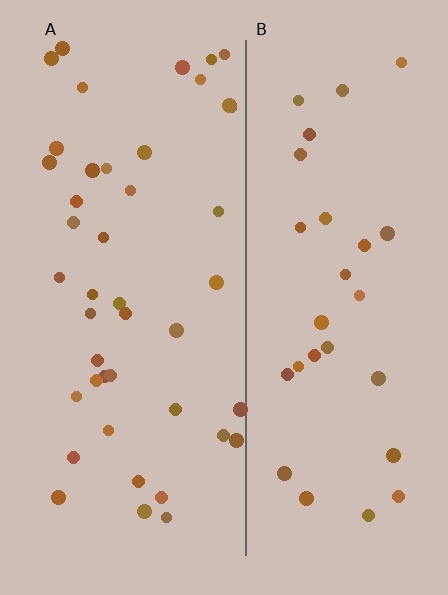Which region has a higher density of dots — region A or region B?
A (the left).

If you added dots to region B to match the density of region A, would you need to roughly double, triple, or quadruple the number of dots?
Approximately double.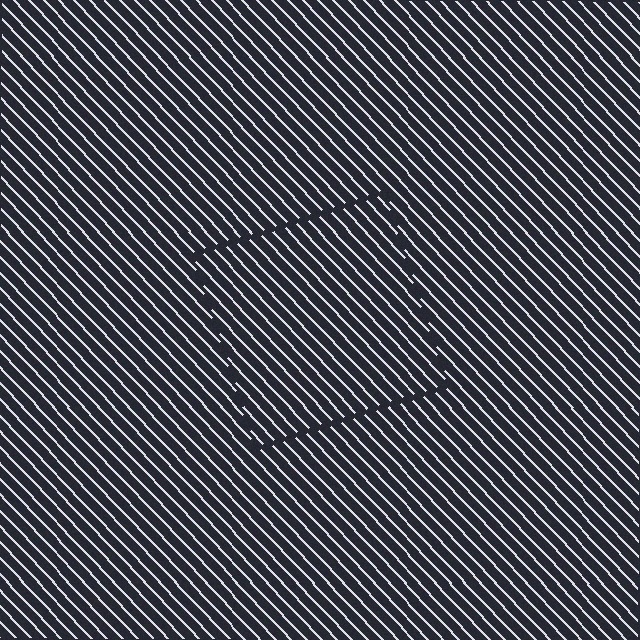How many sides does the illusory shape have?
4 sides — the line-ends trace a square.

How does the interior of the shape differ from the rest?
The interior of the shape contains the same grating, shifted by half a period — the contour is defined by the phase discontinuity where line-ends from the inner and outer gratings abut.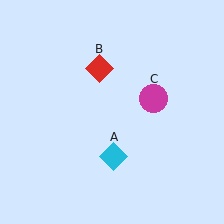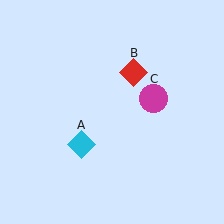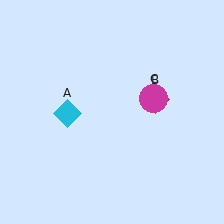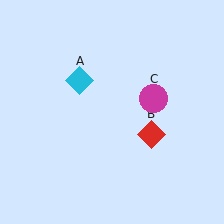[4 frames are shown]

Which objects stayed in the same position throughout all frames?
Magenta circle (object C) remained stationary.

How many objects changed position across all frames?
2 objects changed position: cyan diamond (object A), red diamond (object B).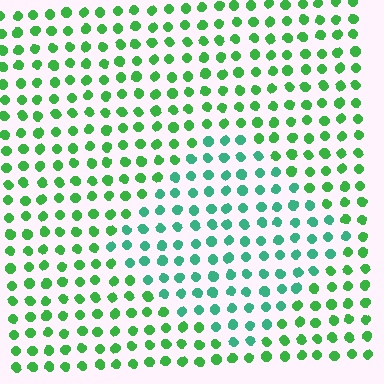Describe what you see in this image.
The image is filled with small green elements in a uniform arrangement. A diamond-shaped region is visible where the elements are tinted to a slightly different hue, forming a subtle color boundary.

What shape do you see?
I see a diamond.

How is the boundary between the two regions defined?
The boundary is defined purely by a slight shift in hue (about 32 degrees). Spacing, size, and orientation are identical on both sides.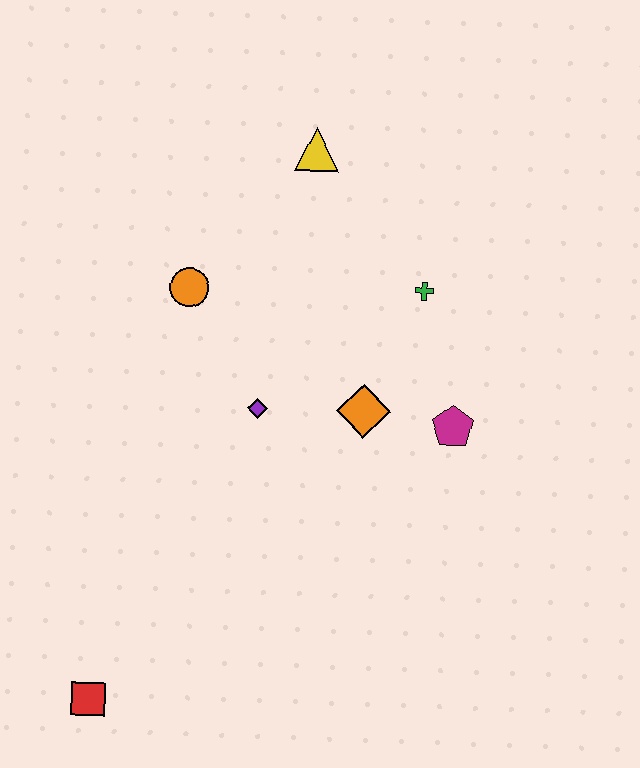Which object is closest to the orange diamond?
The magenta pentagon is closest to the orange diamond.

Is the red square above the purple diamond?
No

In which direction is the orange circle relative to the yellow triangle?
The orange circle is below the yellow triangle.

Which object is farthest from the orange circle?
The red square is farthest from the orange circle.